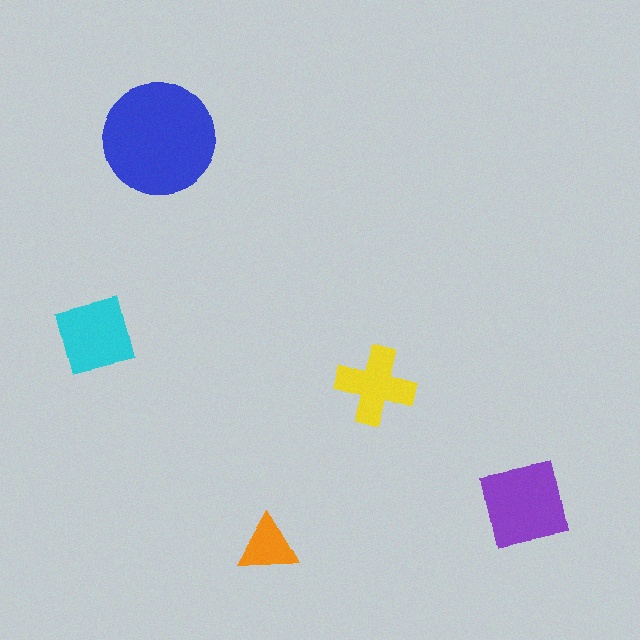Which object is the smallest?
The orange triangle.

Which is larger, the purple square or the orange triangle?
The purple square.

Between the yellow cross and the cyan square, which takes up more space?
The cyan square.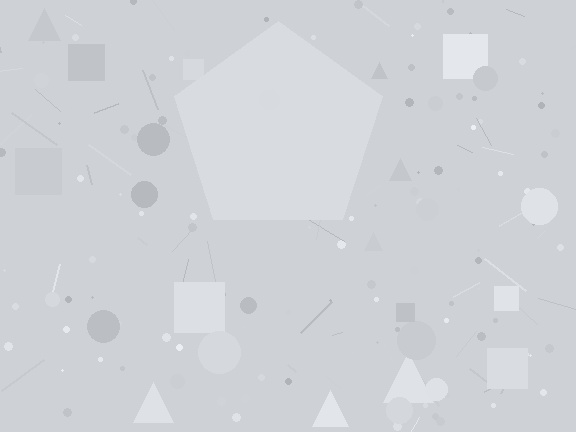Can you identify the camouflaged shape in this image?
The camouflaged shape is a pentagon.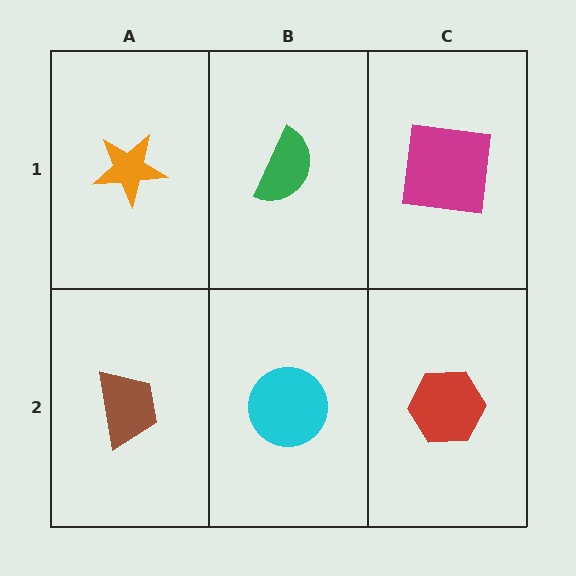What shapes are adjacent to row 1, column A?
A brown trapezoid (row 2, column A), a green semicircle (row 1, column B).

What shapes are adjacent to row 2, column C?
A magenta square (row 1, column C), a cyan circle (row 2, column B).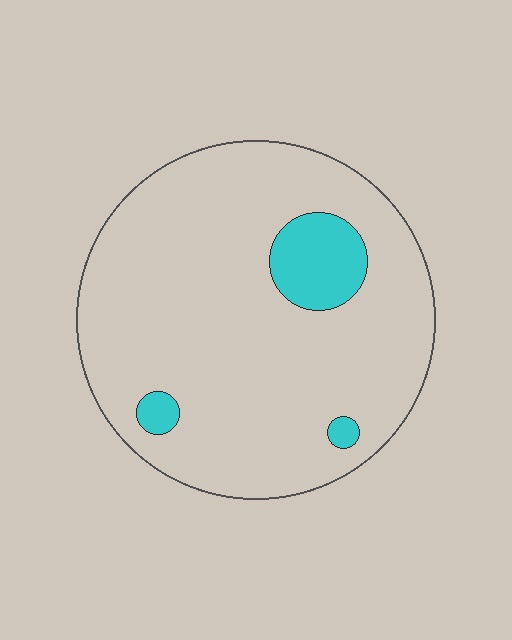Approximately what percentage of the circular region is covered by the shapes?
Approximately 10%.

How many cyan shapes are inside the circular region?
3.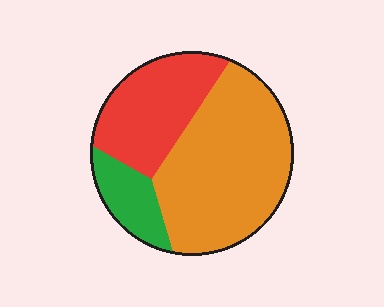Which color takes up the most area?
Orange, at roughly 55%.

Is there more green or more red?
Red.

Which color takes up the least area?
Green, at roughly 15%.